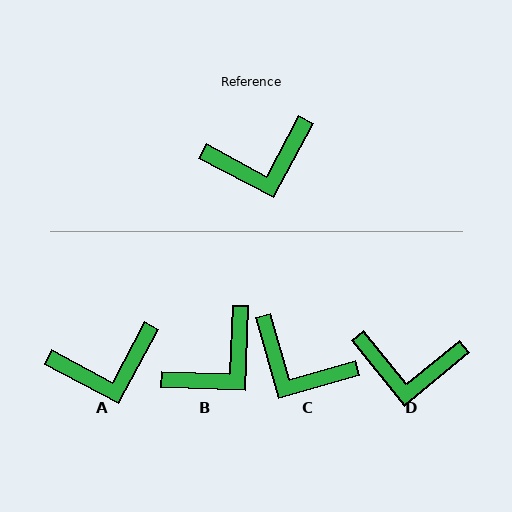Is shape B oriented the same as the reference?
No, it is off by about 26 degrees.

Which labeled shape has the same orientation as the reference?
A.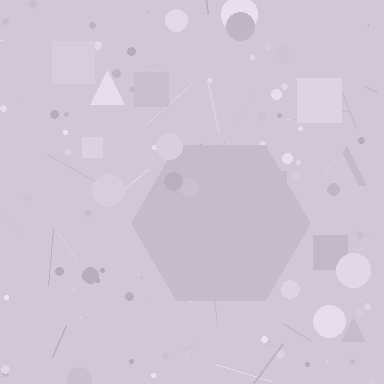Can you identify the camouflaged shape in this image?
The camouflaged shape is a hexagon.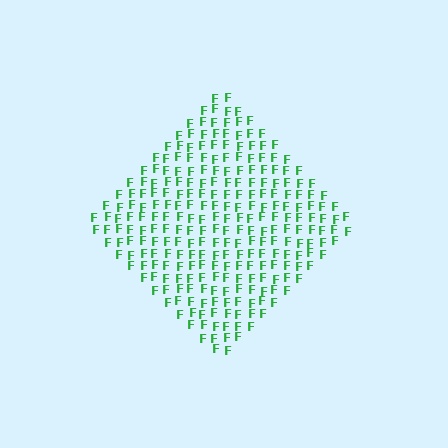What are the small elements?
The small elements are letter F's.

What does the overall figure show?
The overall figure shows a diamond.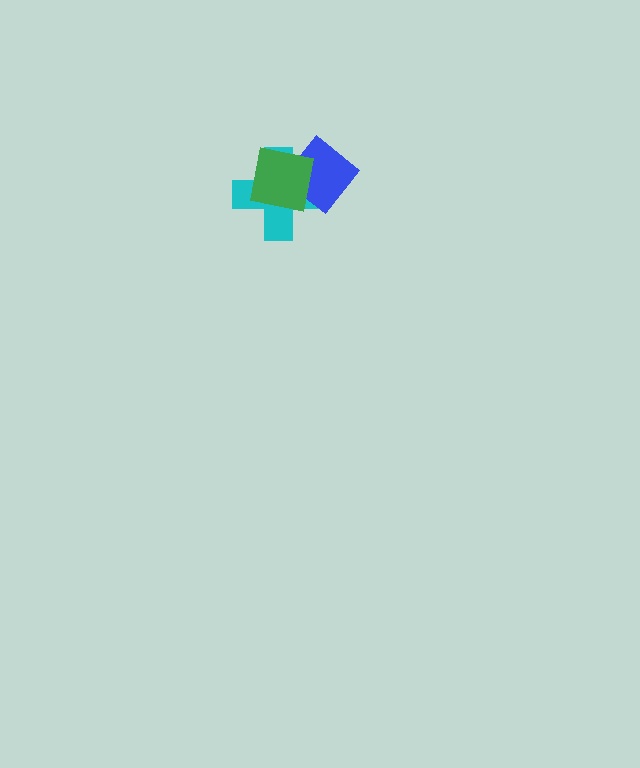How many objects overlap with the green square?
2 objects overlap with the green square.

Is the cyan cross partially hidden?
Yes, it is partially covered by another shape.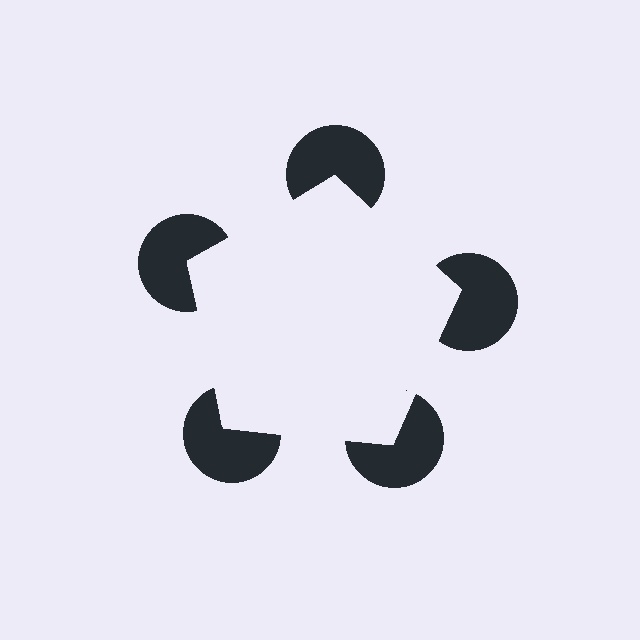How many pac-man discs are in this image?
There are 5 — one at each vertex of the illusory pentagon.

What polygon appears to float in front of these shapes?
An illusory pentagon — its edges are inferred from the aligned wedge cuts in the pac-man discs, not physically drawn.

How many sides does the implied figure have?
5 sides.